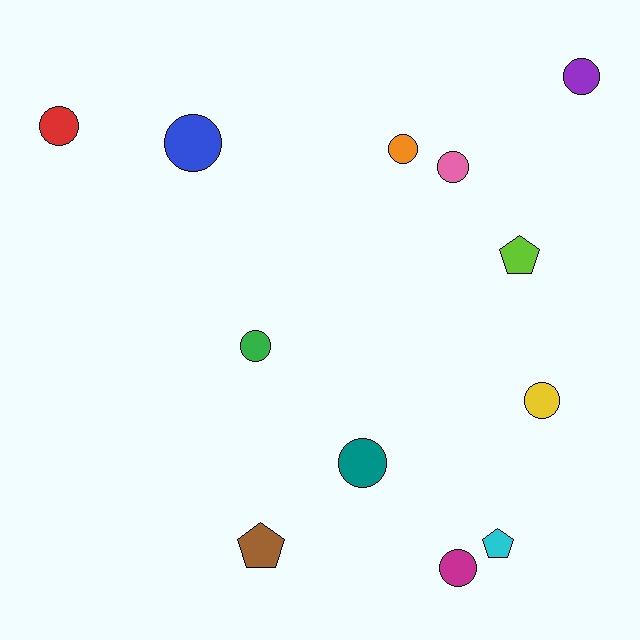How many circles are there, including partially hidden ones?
There are 9 circles.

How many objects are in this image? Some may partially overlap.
There are 12 objects.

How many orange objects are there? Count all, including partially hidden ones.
There is 1 orange object.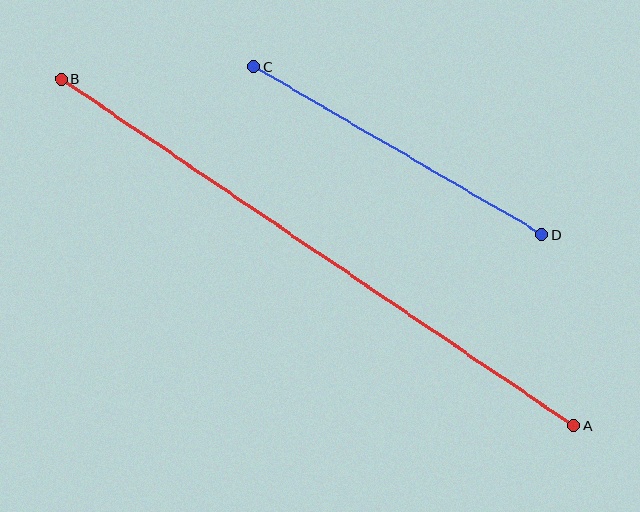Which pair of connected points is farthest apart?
Points A and B are farthest apart.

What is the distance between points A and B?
The distance is approximately 619 pixels.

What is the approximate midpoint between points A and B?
The midpoint is at approximately (318, 252) pixels.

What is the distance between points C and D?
The distance is approximately 333 pixels.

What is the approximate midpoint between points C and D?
The midpoint is at approximately (398, 151) pixels.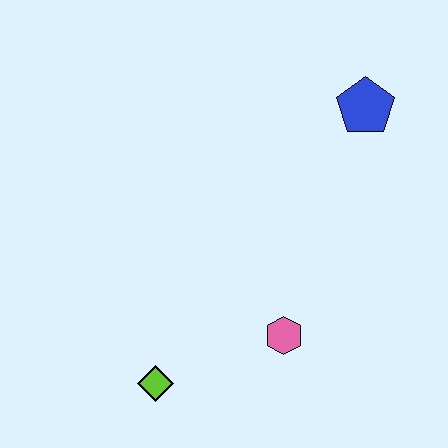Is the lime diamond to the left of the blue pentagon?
Yes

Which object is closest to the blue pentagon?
The pink hexagon is closest to the blue pentagon.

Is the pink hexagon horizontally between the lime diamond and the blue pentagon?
Yes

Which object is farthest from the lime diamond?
The blue pentagon is farthest from the lime diamond.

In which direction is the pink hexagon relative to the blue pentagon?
The pink hexagon is below the blue pentagon.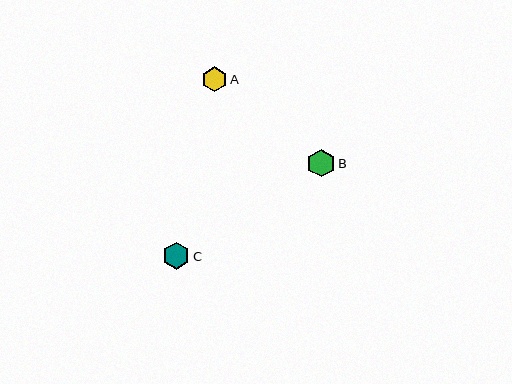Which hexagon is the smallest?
Hexagon A is the smallest with a size of approximately 25 pixels.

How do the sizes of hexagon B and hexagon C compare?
Hexagon B and hexagon C are approximately the same size.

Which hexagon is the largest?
Hexagon B is the largest with a size of approximately 28 pixels.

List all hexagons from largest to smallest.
From largest to smallest: B, C, A.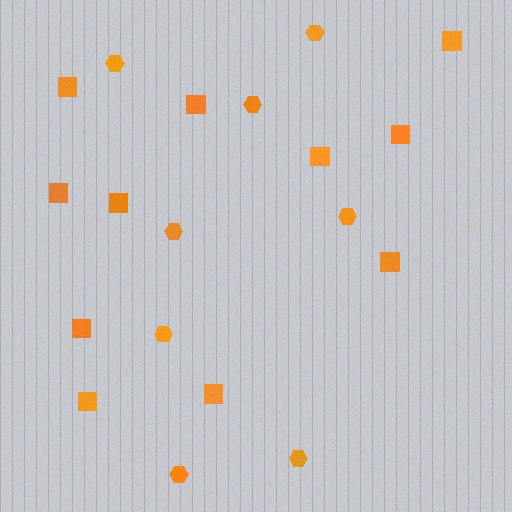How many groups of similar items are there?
There are 2 groups: one group of squares (11) and one group of hexagons (8).